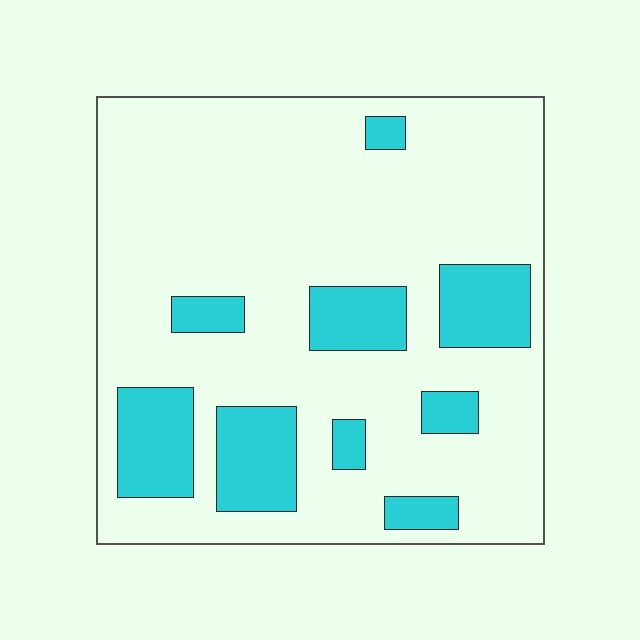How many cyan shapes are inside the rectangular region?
9.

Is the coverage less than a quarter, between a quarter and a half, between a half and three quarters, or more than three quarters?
Less than a quarter.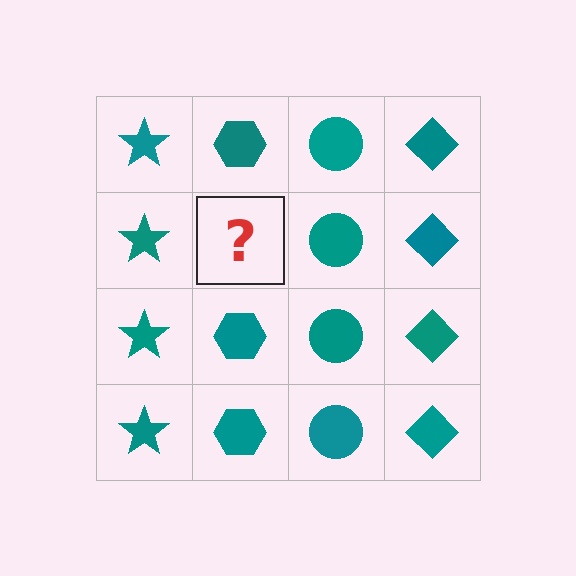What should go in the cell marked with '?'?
The missing cell should contain a teal hexagon.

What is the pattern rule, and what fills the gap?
The rule is that each column has a consistent shape. The gap should be filled with a teal hexagon.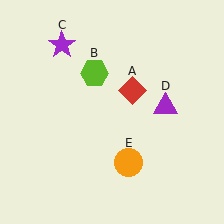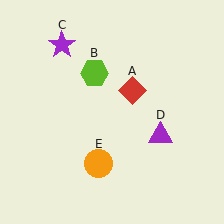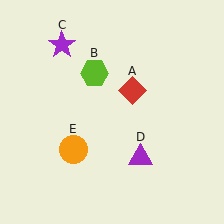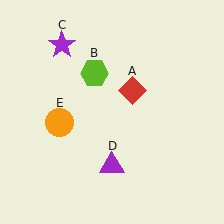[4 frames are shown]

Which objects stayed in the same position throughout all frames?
Red diamond (object A) and lime hexagon (object B) and purple star (object C) remained stationary.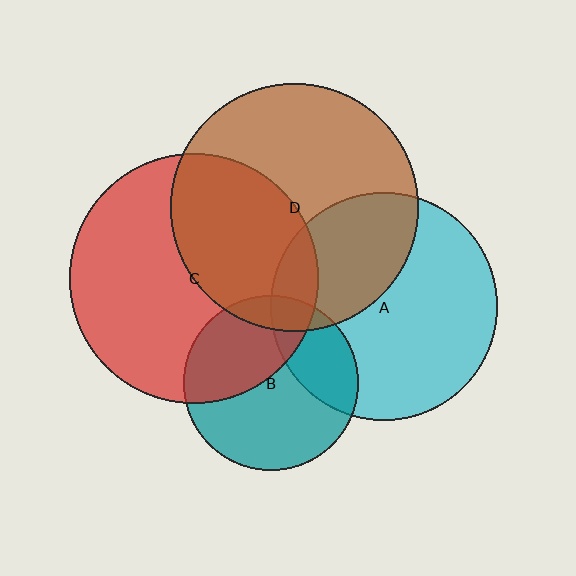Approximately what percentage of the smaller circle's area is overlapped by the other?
Approximately 40%.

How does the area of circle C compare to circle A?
Approximately 1.2 times.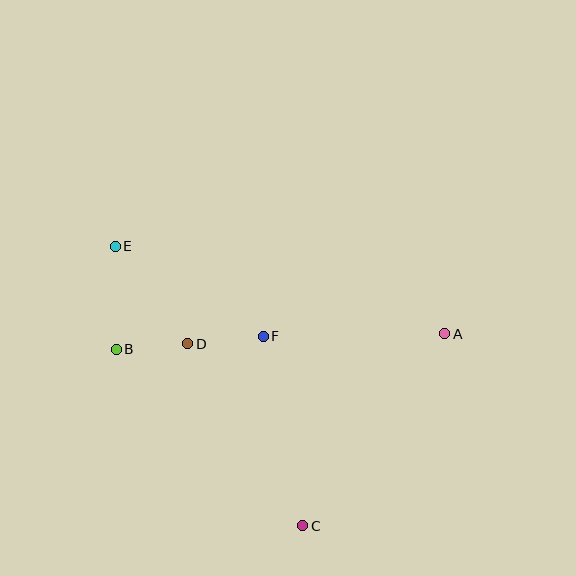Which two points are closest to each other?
Points B and D are closest to each other.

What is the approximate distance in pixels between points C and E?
The distance between C and E is approximately 337 pixels.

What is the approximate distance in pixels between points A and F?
The distance between A and F is approximately 182 pixels.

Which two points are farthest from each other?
Points A and E are farthest from each other.